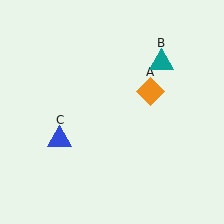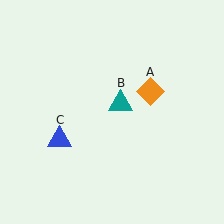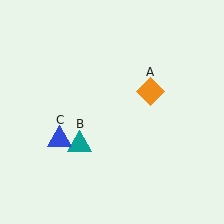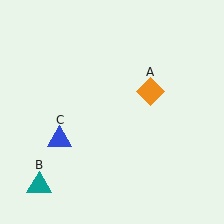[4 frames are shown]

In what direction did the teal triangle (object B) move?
The teal triangle (object B) moved down and to the left.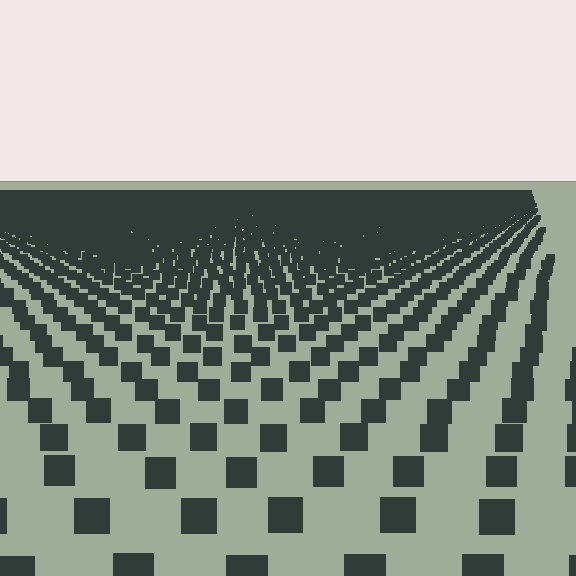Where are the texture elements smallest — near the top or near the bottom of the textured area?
Near the top.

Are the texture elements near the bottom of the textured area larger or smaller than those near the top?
Larger. Near the bottom, elements are closer to the viewer and appear at a bigger on-screen size.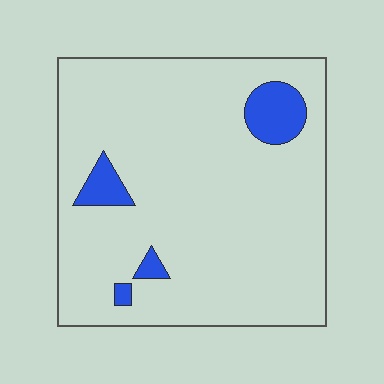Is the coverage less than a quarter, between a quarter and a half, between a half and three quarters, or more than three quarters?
Less than a quarter.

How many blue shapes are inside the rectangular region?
4.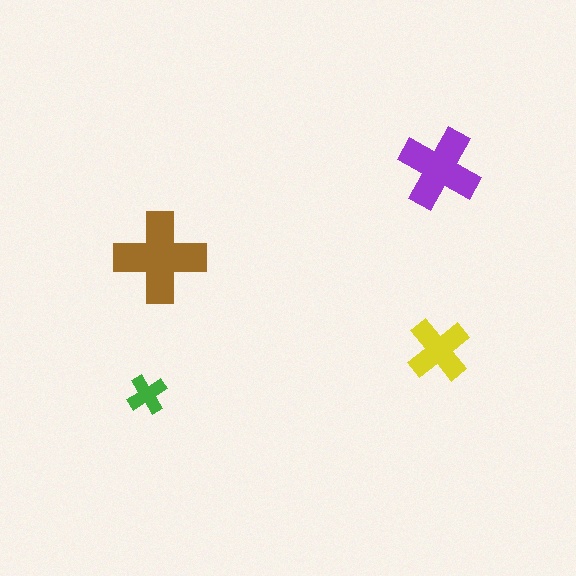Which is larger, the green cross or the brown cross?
The brown one.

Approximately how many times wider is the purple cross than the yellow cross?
About 1.5 times wider.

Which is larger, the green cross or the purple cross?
The purple one.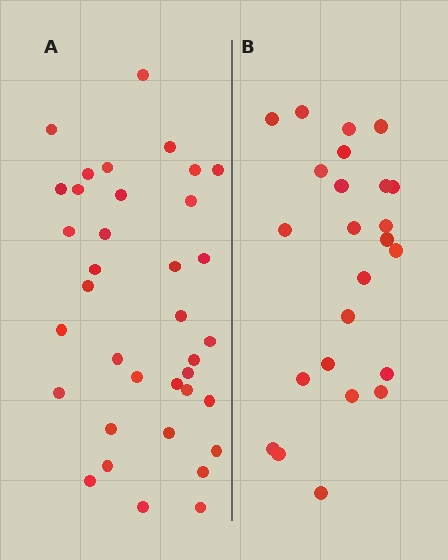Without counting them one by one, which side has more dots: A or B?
Region A (the left region) has more dots.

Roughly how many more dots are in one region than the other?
Region A has roughly 12 or so more dots than region B.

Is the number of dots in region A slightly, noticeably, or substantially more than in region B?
Region A has substantially more. The ratio is roughly 1.5 to 1.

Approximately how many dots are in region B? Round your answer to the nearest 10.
About 20 dots. (The exact count is 24, which rounds to 20.)